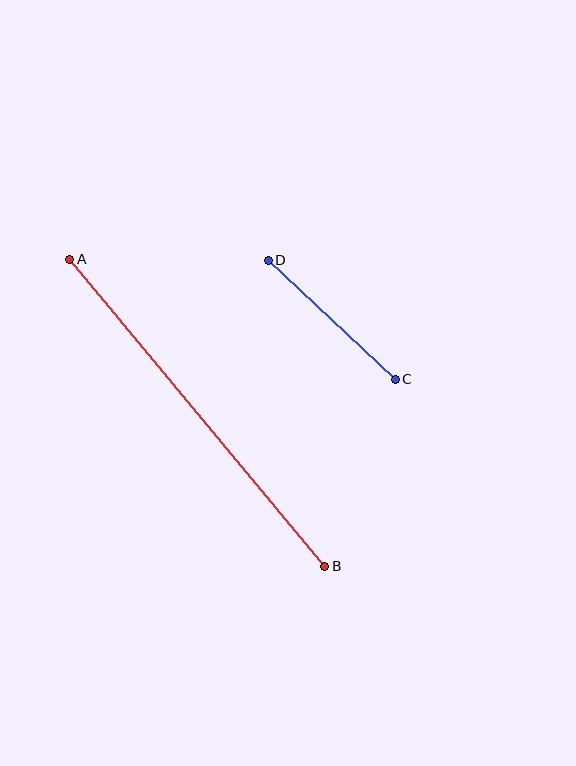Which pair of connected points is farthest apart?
Points A and B are farthest apart.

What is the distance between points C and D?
The distance is approximately 174 pixels.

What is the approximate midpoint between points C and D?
The midpoint is at approximately (332, 320) pixels.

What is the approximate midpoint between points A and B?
The midpoint is at approximately (197, 413) pixels.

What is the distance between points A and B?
The distance is approximately 399 pixels.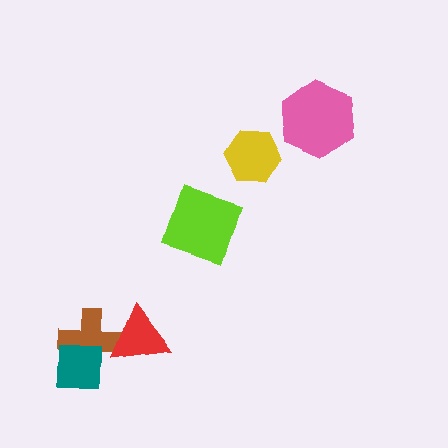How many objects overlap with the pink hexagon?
0 objects overlap with the pink hexagon.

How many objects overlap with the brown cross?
2 objects overlap with the brown cross.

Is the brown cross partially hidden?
Yes, it is partially covered by another shape.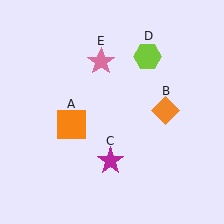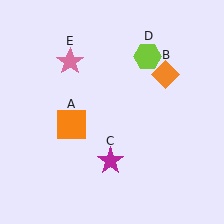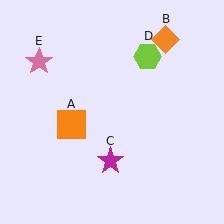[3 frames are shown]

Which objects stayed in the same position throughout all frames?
Orange square (object A) and magenta star (object C) and lime hexagon (object D) remained stationary.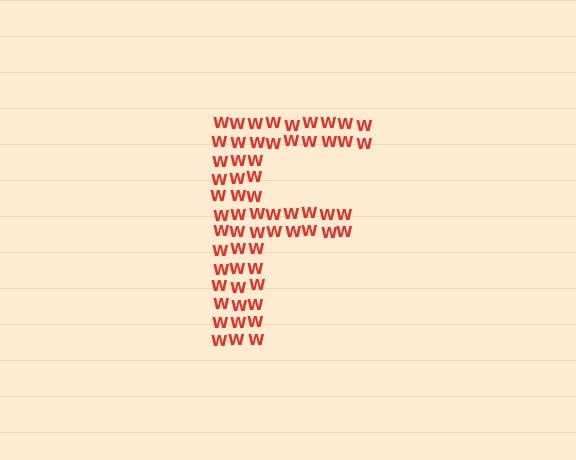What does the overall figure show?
The overall figure shows the letter F.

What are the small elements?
The small elements are letter W's.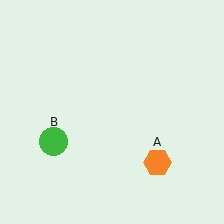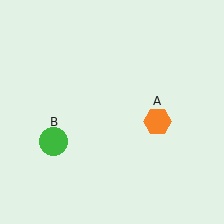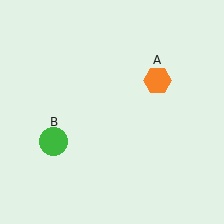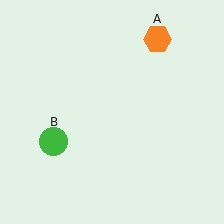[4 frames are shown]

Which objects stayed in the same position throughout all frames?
Green circle (object B) remained stationary.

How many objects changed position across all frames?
1 object changed position: orange hexagon (object A).